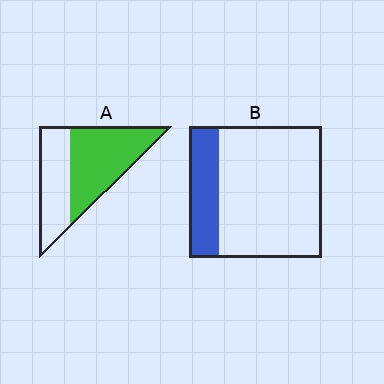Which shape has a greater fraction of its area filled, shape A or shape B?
Shape A.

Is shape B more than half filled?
No.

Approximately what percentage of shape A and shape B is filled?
A is approximately 60% and B is approximately 25%.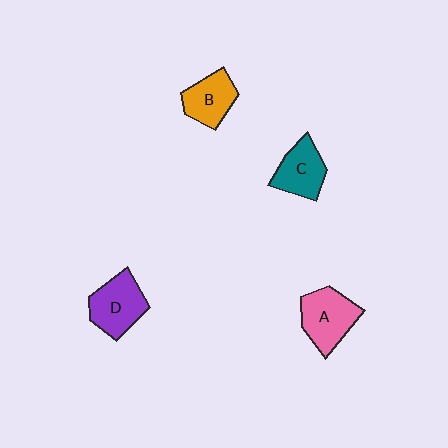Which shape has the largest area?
Shape A (pink).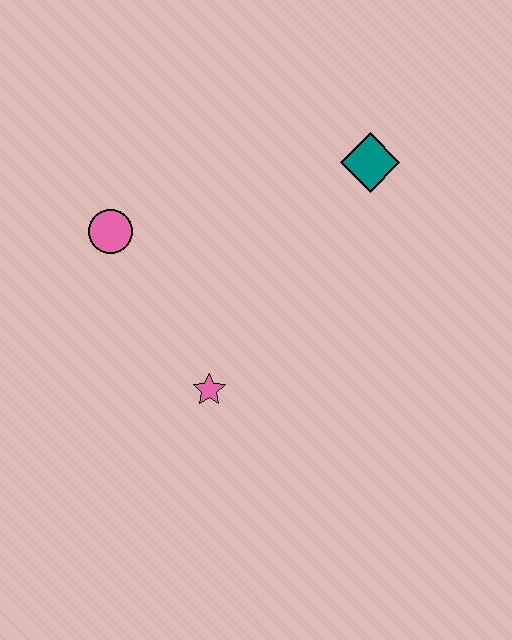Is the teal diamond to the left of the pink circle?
No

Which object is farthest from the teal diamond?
The pink star is farthest from the teal diamond.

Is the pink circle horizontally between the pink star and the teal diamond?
No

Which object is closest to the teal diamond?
The pink circle is closest to the teal diamond.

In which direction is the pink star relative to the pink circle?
The pink star is below the pink circle.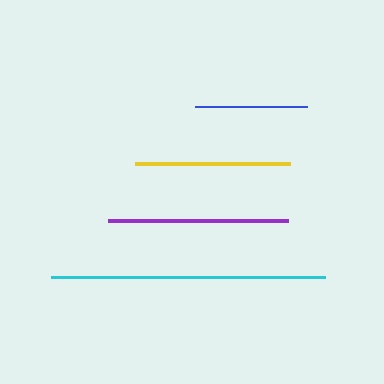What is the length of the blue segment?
The blue segment is approximately 113 pixels long.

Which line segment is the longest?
The cyan line is the longest at approximately 274 pixels.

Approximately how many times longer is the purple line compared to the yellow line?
The purple line is approximately 1.2 times the length of the yellow line.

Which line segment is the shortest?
The blue line is the shortest at approximately 113 pixels.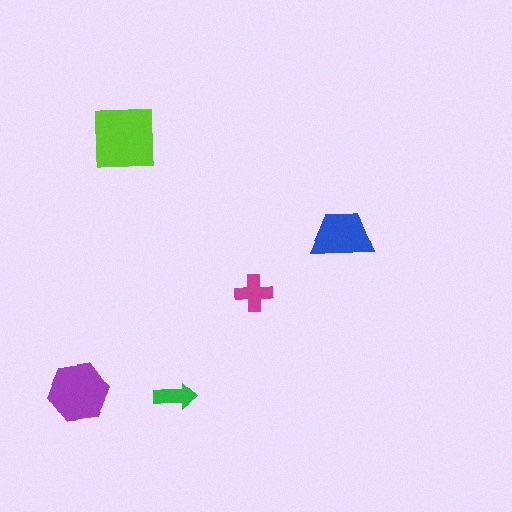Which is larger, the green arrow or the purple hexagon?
The purple hexagon.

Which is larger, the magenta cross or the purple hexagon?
The purple hexagon.